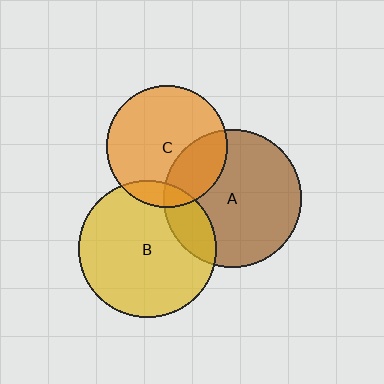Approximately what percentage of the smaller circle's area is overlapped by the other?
Approximately 10%.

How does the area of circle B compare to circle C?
Approximately 1.3 times.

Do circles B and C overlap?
Yes.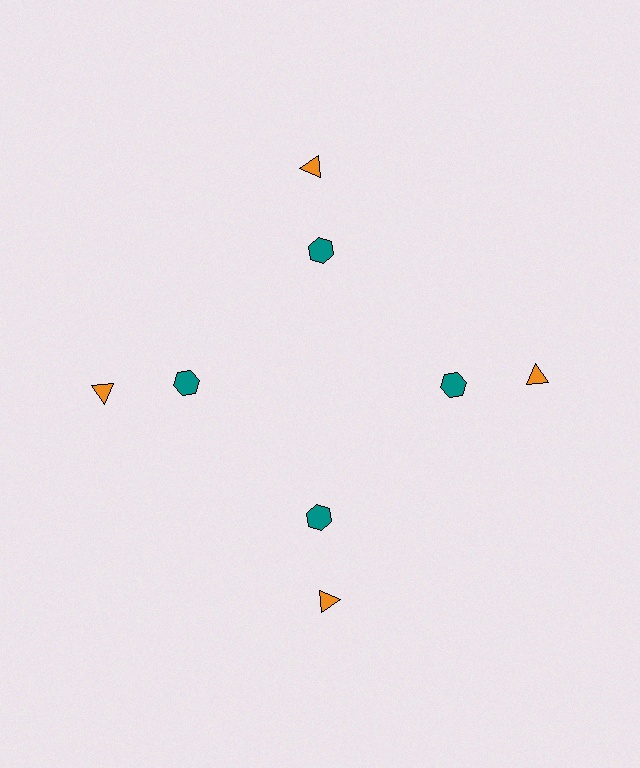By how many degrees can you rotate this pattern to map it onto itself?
The pattern maps onto itself every 90 degrees of rotation.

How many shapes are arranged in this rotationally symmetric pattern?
There are 8 shapes, arranged in 4 groups of 2.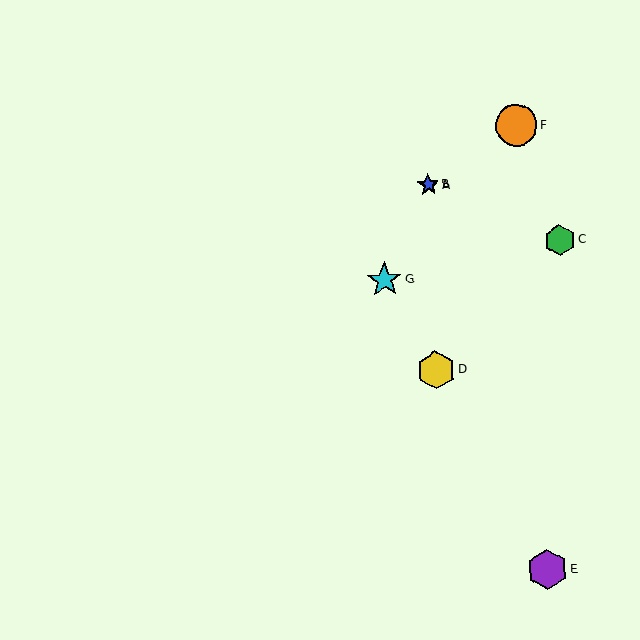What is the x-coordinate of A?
Object A is at x≈428.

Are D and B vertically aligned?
Yes, both are at x≈436.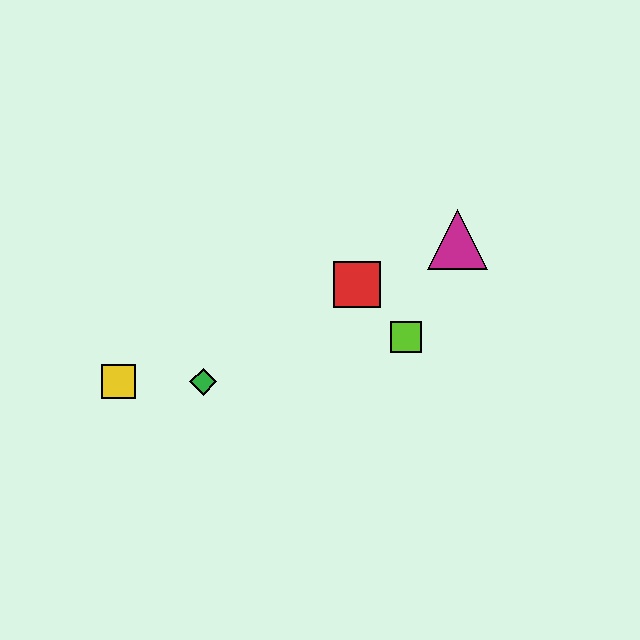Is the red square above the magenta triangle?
No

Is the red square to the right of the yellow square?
Yes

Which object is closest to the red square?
The lime square is closest to the red square.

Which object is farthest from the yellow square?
The magenta triangle is farthest from the yellow square.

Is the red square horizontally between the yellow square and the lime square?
Yes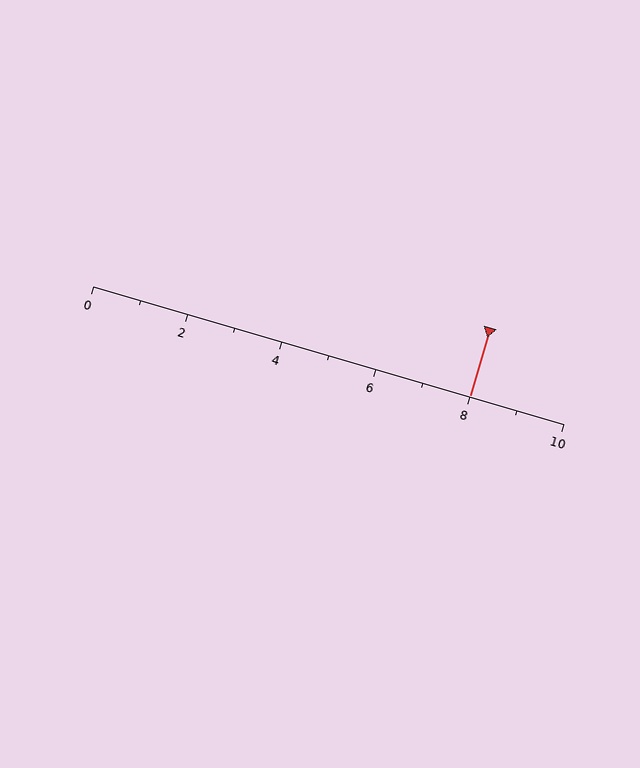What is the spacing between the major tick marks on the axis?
The major ticks are spaced 2 apart.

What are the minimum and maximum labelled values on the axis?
The axis runs from 0 to 10.